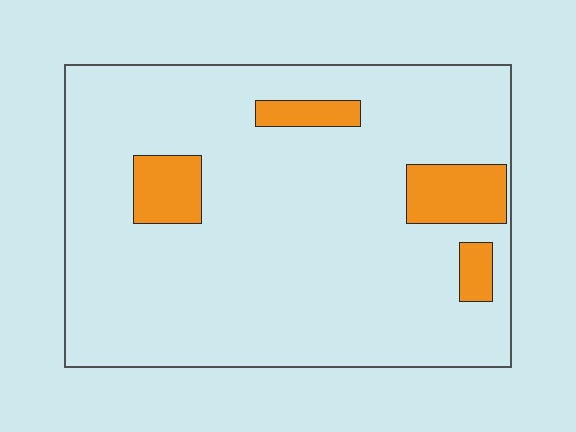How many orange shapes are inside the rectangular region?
4.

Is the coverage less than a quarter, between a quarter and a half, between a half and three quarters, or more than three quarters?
Less than a quarter.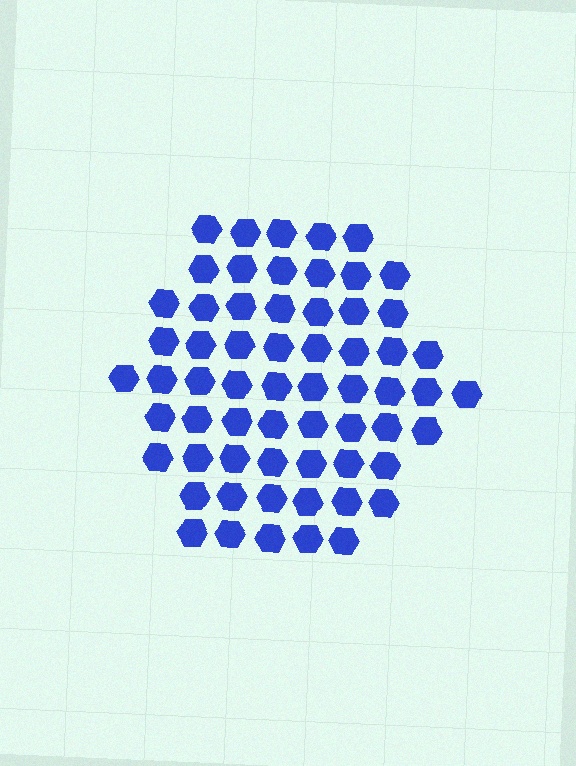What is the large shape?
The large shape is a hexagon.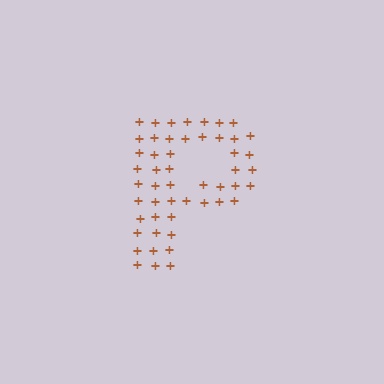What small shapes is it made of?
It is made of small plus signs.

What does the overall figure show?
The overall figure shows the letter P.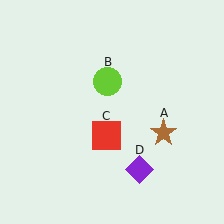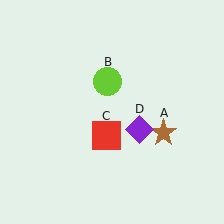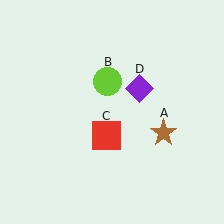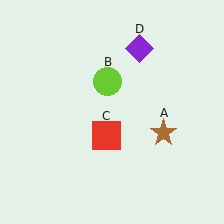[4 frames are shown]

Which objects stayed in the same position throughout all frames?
Brown star (object A) and lime circle (object B) and red square (object C) remained stationary.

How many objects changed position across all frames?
1 object changed position: purple diamond (object D).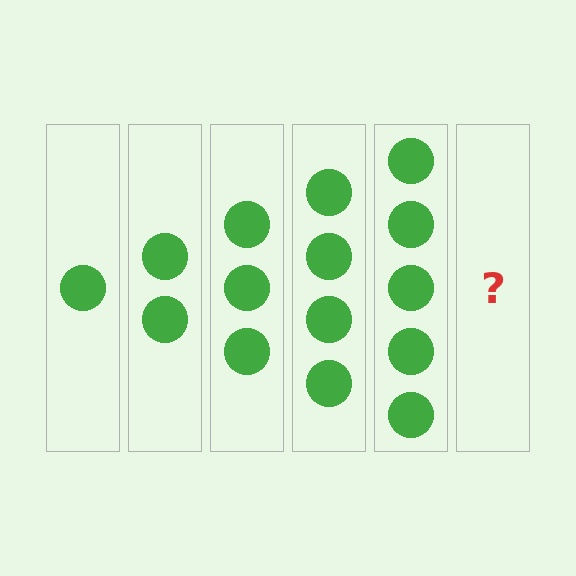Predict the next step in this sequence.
The next step is 6 circles.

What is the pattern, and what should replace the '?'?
The pattern is that each step adds one more circle. The '?' should be 6 circles.